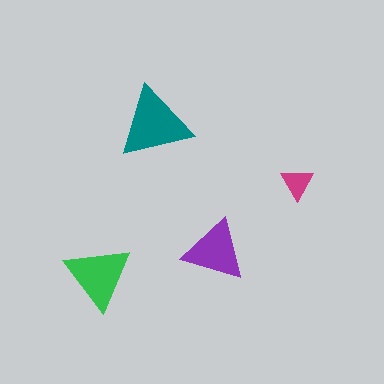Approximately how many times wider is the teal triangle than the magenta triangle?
About 2 times wider.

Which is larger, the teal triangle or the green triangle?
The teal one.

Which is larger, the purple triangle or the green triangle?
The green one.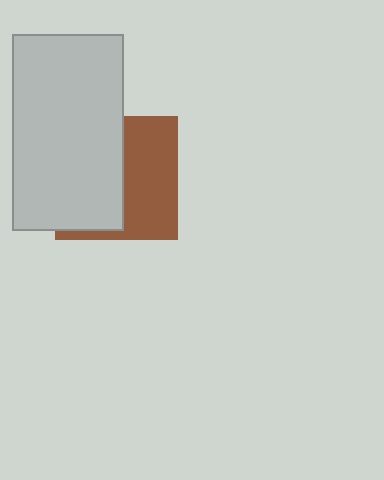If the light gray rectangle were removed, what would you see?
You would see the complete brown square.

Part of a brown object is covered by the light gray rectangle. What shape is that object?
It is a square.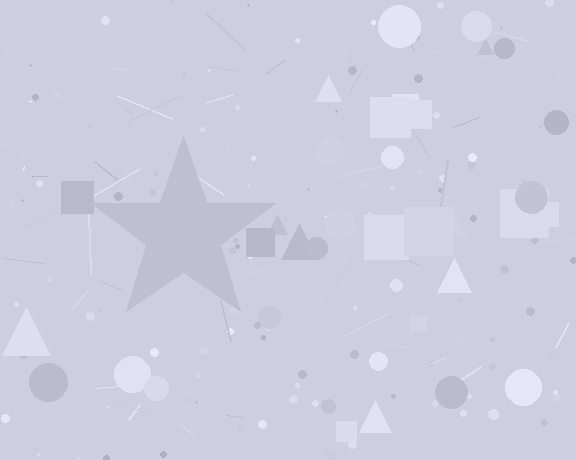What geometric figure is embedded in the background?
A star is embedded in the background.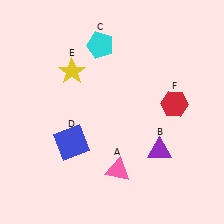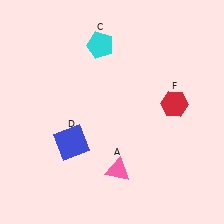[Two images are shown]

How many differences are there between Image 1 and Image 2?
There are 2 differences between the two images.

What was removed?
The yellow star (E), the purple triangle (B) were removed in Image 2.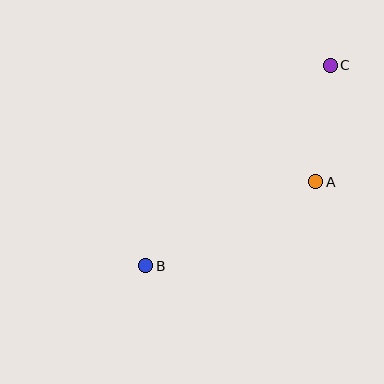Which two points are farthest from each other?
Points B and C are farthest from each other.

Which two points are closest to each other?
Points A and C are closest to each other.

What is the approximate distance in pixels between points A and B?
The distance between A and B is approximately 189 pixels.